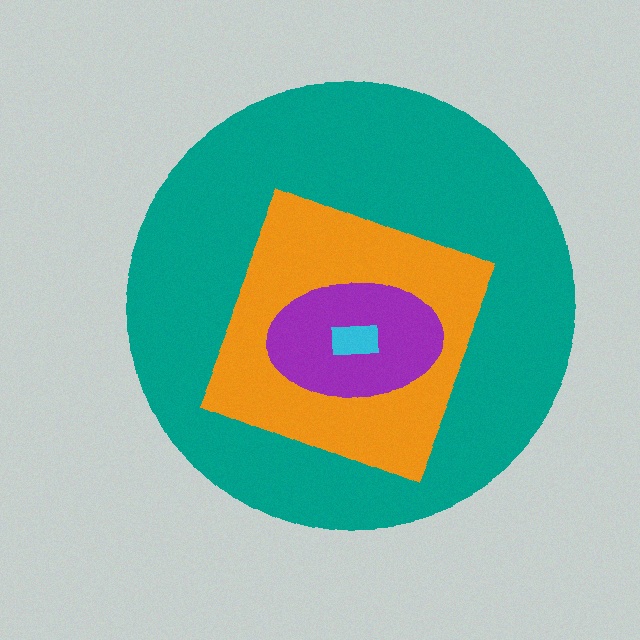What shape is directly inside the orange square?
The purple ellipse.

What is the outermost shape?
The teal circle.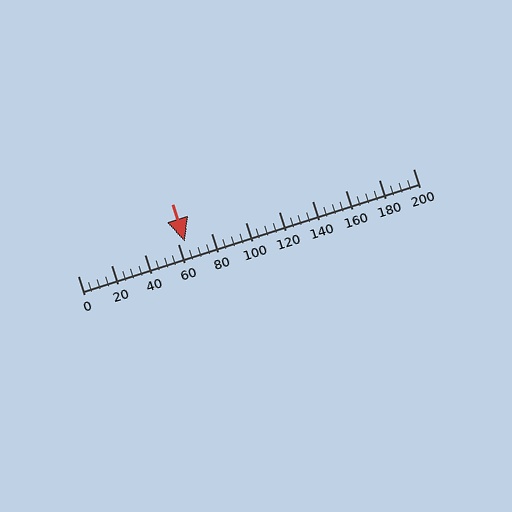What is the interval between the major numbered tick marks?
The major tick marks are spaced 20 units apart.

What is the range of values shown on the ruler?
The ruler shows values from 0 to 200.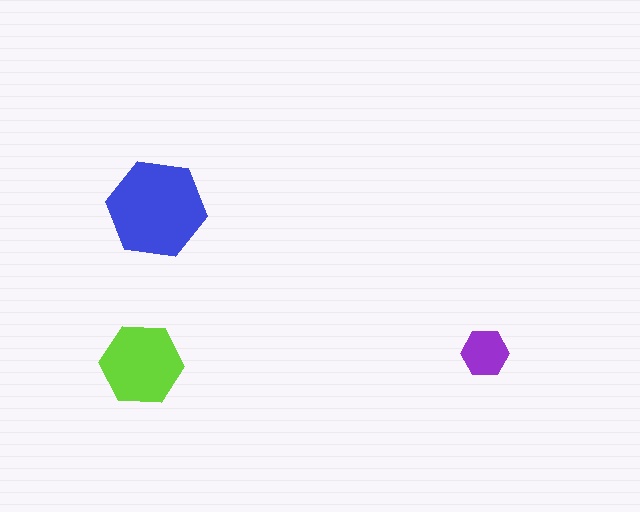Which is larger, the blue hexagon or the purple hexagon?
The blue one.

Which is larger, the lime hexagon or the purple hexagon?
The lime one.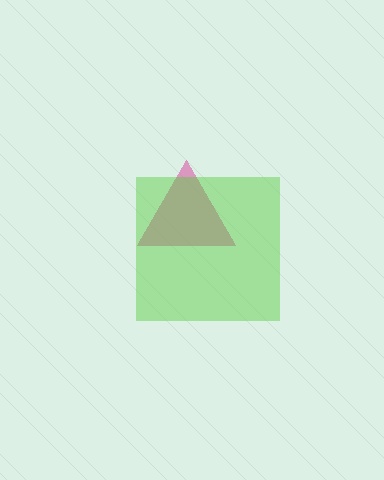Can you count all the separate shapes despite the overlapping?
Yes, there are 2 separate shapes.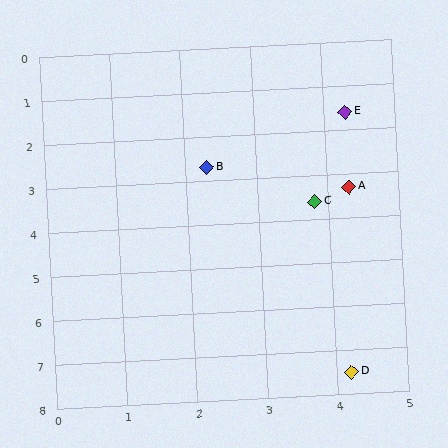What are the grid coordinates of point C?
Point C is at approximately (3.8, 3.6).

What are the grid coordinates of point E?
Point E is at approximately (4.3, 1.6).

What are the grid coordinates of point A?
Point A is at approximately (4.3, 3.3).